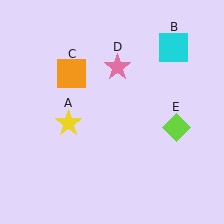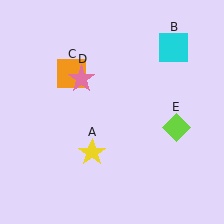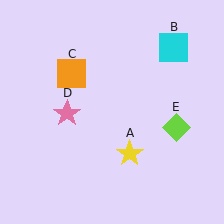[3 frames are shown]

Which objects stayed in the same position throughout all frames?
Cyan square (object B) and orange square (object C) and lime diamond (object E) remained stationary.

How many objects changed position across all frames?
2 objects changed position: yellow star (object A), pink star (object D).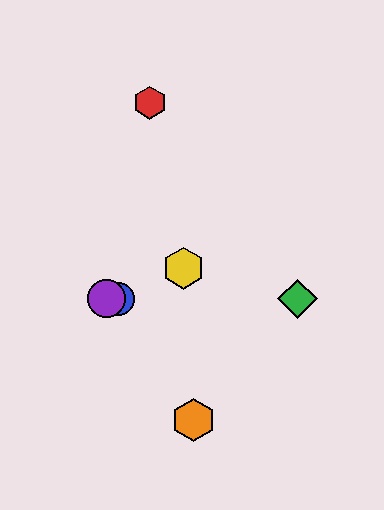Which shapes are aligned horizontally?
The blue circle, the green diamond, the purple circle are aligned horizontally.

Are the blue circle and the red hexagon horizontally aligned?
No, the blue circle is at y≈299 and the red hexagon is at y≈103.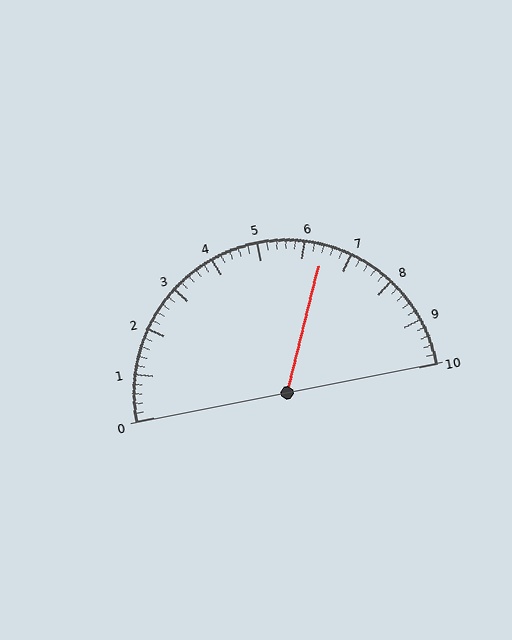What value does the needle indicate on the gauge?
The needle indicates approximately 6.4.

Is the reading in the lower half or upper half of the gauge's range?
The reading is in the upper half of the range (0 to 10).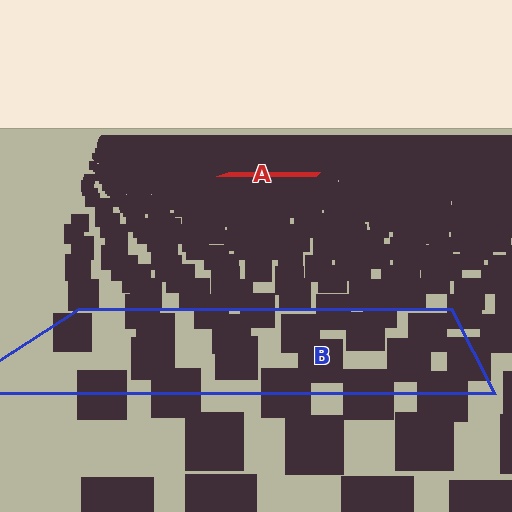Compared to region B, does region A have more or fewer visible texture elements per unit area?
Region A has more texture elements per unit area — they are packed more densely because it is farther away.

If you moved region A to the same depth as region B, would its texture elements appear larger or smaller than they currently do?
They would appear larger. At a closer depth, the same texture elements are projected at a bigger on-screen size.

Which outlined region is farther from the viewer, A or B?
Region A is farther from the viewer — the texture elements inside it appear smaller and more densely packed.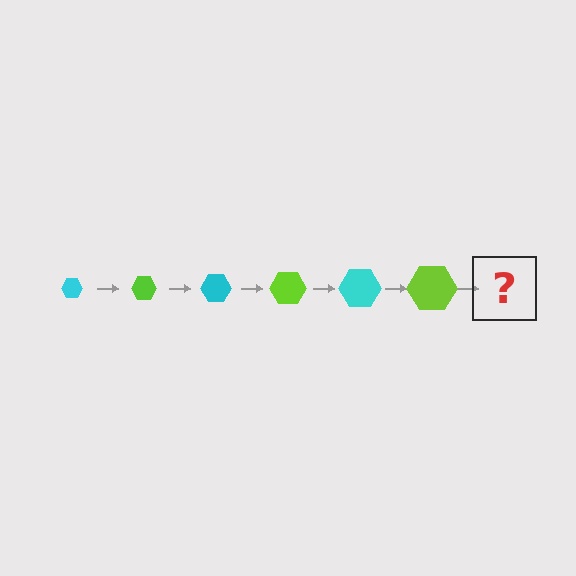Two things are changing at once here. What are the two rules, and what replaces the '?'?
The two rules are that the hexagon grows larger each step and the color cycles through cyan and lime. The '?' should be a cyan hexagon, larger than the previous one.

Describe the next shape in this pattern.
It should be a cyan hexagon, larger than the previous one.